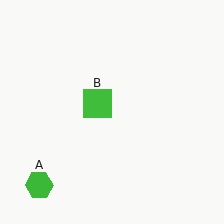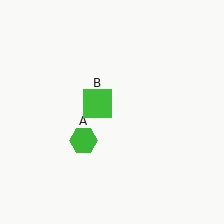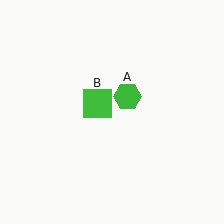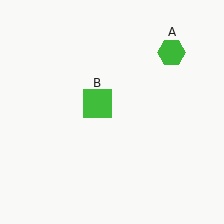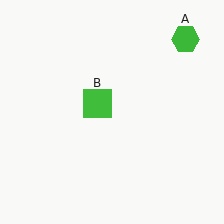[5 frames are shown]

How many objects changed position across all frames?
1 object changed position: green hexagon (object A).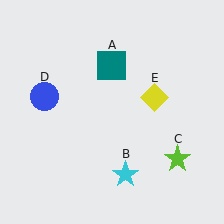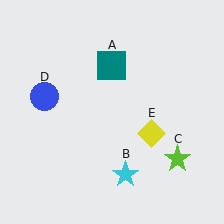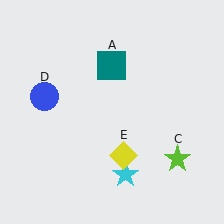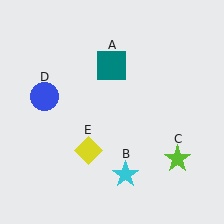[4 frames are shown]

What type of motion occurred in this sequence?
The yellow diamond (object E) rotated clockwise around the center of the scene.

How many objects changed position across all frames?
1 object changed position: yellow diamond (object E).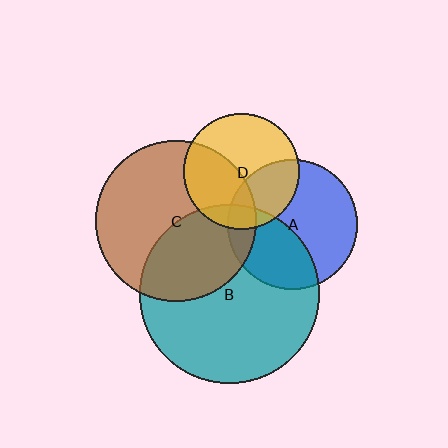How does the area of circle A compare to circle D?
Approximately 1.3 times.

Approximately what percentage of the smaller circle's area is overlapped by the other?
Approximately 15%.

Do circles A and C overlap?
Yes.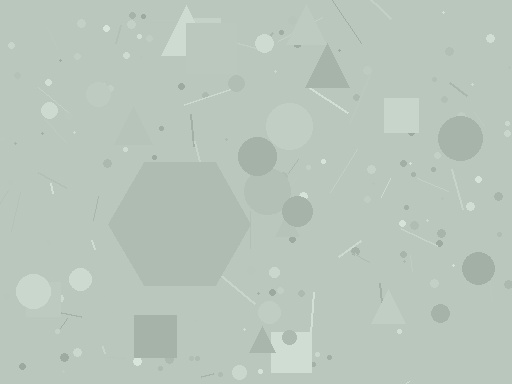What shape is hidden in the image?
A hexagon is hidden in the image.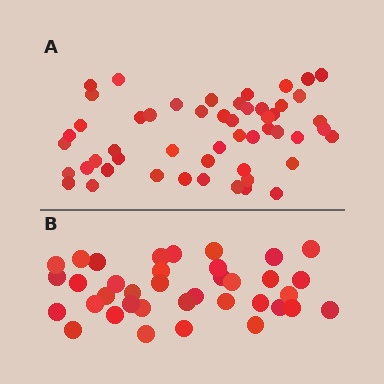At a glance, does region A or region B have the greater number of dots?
Region A (the top region) has more dots.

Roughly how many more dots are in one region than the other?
Region A has approximately 15 more dots than region B.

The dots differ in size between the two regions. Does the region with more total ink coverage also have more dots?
No. Region B has more total ink coverage because its dots are larger, but region A actually contains more individual dots. Total area can be misleading — the number of items is what matters here.